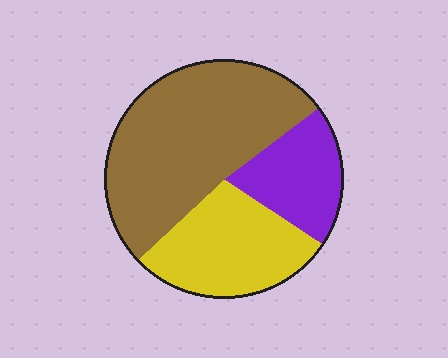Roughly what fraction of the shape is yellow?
Yellow covers 29% of the shape.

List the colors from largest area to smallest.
From largest to smallest: brown, yellow, purple.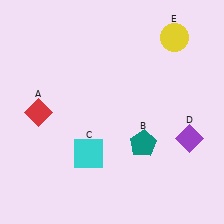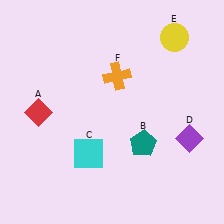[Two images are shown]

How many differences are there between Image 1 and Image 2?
There is 1 difference between the two images.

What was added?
An orange cross (F) was added in Image 2.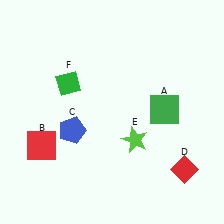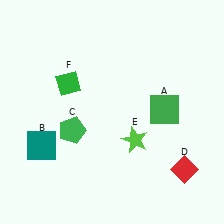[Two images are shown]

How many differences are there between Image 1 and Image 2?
There are 2 differences between the two images.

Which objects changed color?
B changed from red to teal. C changed from blue to green.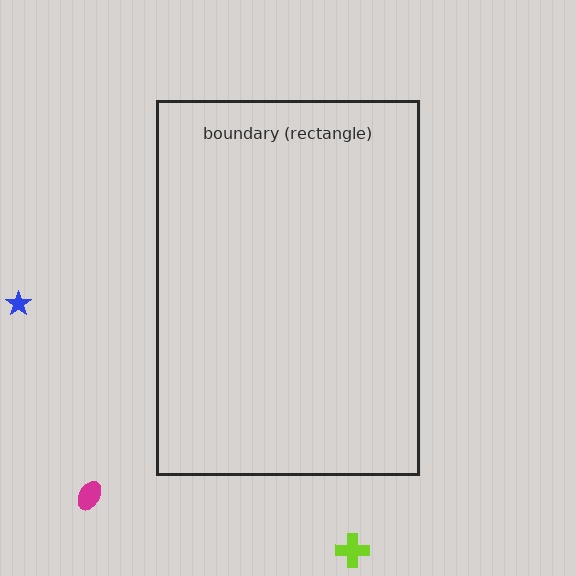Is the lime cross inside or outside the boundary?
Outside.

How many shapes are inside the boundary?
0 inside, 3 outside.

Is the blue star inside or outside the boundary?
Outside.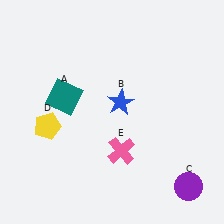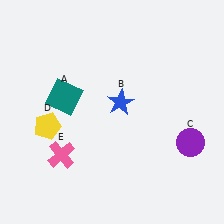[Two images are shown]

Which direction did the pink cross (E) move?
The pink cross (E) moved left.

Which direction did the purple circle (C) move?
The purple circle (C) moved up.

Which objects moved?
The objects that moved are: the purple circle (C), the pink cross (E).